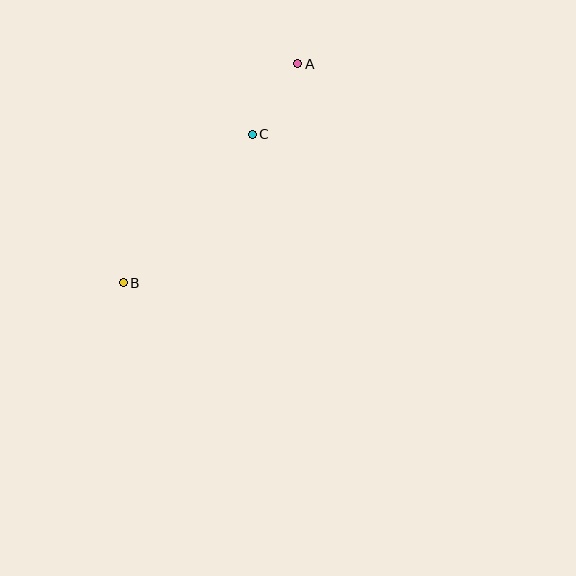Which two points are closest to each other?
Points A and C are closest to each other.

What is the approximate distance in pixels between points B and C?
The distance between B and C is approximately 197 pixels.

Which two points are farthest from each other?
Points A and B are farthest from each other.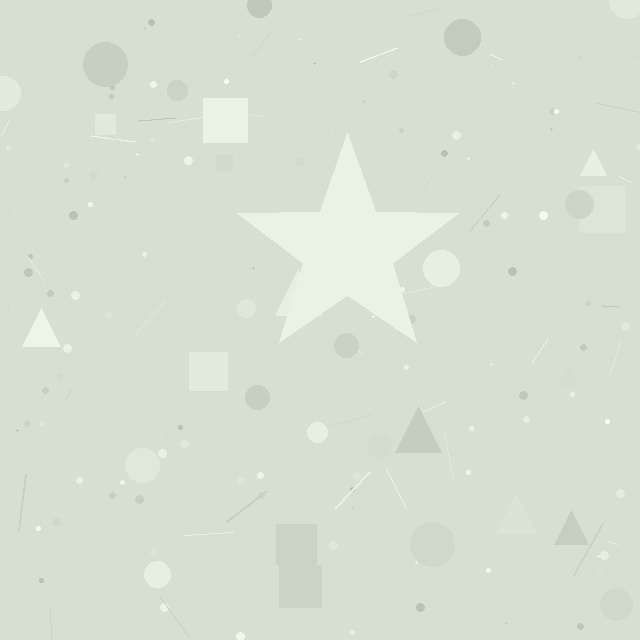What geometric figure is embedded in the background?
A star is embedded in the background.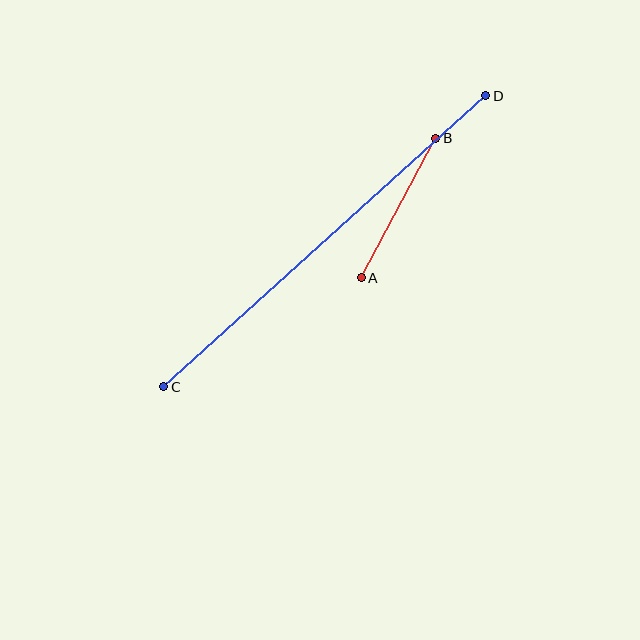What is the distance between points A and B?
The distance is approximately 158 pixels.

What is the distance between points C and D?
The distance is approximately 434 pixels.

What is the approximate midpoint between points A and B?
The midpoint is at approximately (398, 208) pixels.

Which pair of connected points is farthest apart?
Points C and D are farthest apart.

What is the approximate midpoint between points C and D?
The midpoint is at approximately (325, 241) pixels.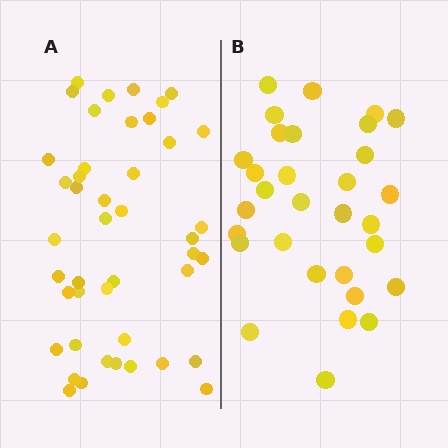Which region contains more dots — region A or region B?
Region A (the left region) has more dots.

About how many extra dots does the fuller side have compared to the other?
Region A has approximately 15 more dots than region B.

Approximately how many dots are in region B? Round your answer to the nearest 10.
About 30 dots. (The exact count is 31, which rounds to 30.)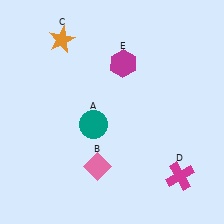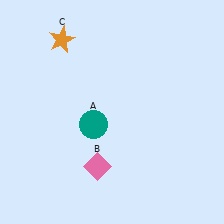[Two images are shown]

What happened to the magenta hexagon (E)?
The magenta hexagon (E) was removed in Image 2. It was in the top-right area of Image 1.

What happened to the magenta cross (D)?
The magenta cross (D) was removed in Image 2. It was in the bottom-right area of Image 1.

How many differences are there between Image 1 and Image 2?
There are 2 differences between the two images.